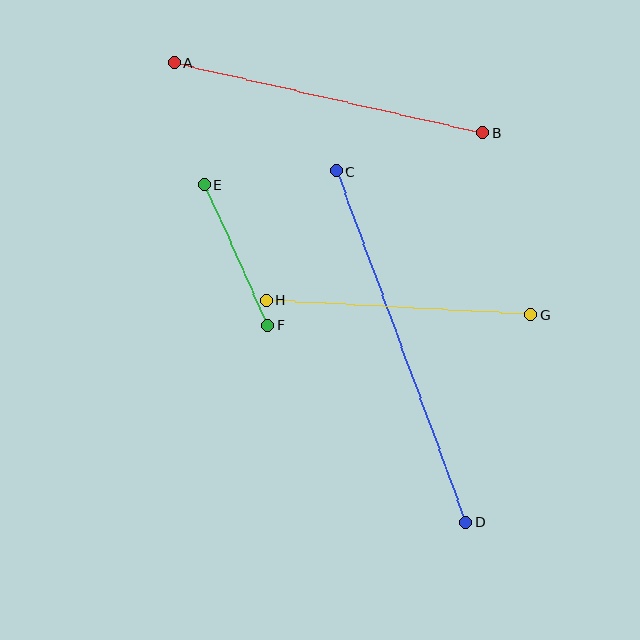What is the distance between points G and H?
The distance is approximately 265 pixels.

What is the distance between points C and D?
The distance is approximately 374 pixels.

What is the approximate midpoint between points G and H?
The midpoint is at approximately (399, 307) pixels.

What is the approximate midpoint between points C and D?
The midpoint is at approximately (401, 347) pixels.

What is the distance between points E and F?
The distance is approximately 154 pixels.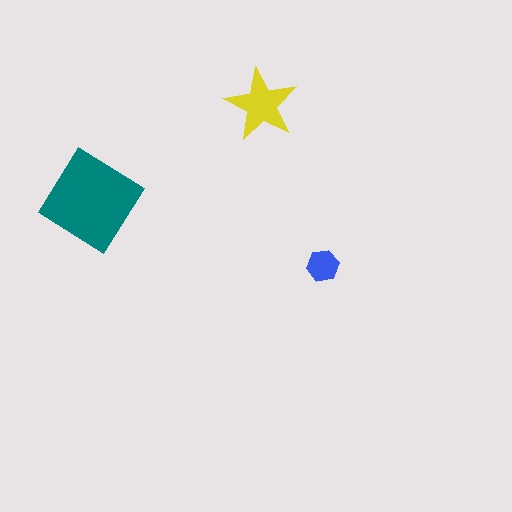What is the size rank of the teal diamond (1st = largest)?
1st.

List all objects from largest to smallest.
The teal diamond, the yellow star, the blue hexagon.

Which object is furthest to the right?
The blue hexagon is rightmost.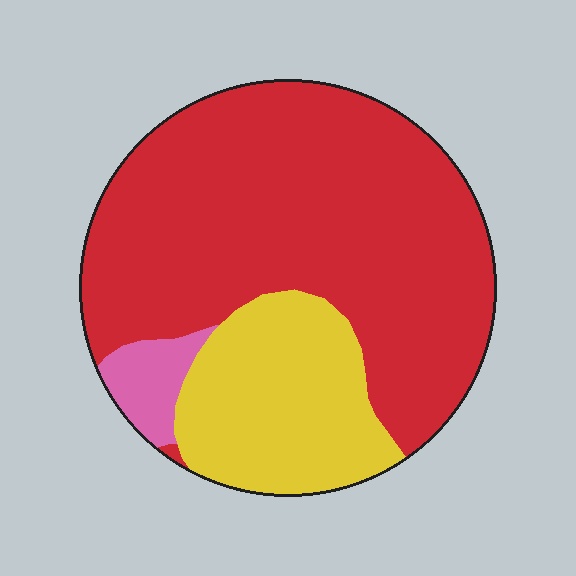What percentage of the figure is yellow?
Yellow takes up about one quarter (1/4) of the figure.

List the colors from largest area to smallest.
From largest to smallest: red, yellow, pink.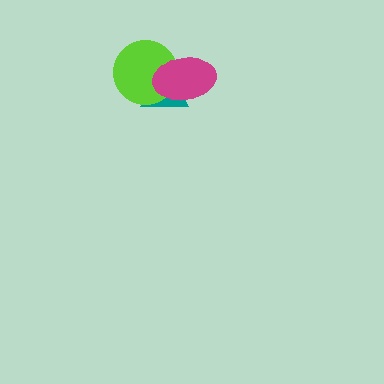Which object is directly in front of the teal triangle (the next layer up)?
The lime circle is directly in front of the teal triangle.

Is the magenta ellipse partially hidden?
No, no other shape covers it.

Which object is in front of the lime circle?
The magenta ellipse is in front of the lime circle.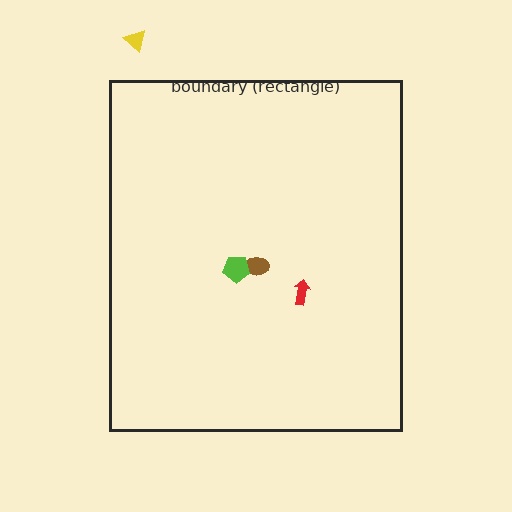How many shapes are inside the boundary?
3 inside, 1 outside.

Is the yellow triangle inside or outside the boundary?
Outside.